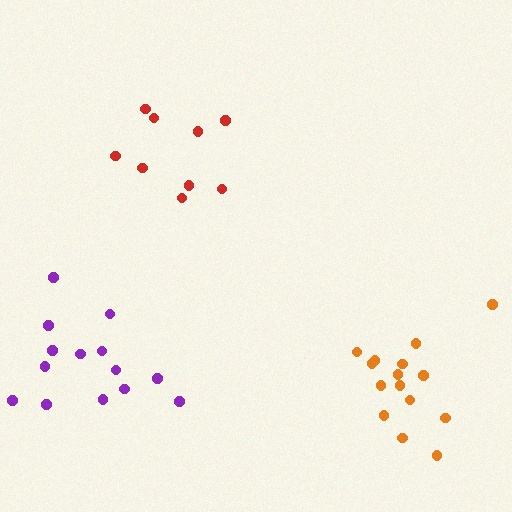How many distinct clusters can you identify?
There are 3 distinct clusters.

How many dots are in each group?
Group 1: 15 dots, Group 2: 9 dots, Group 3: 14 dots (38 total).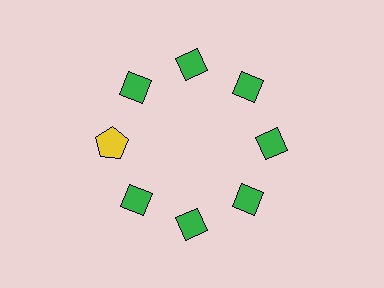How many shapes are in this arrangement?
There are 8 shapes arranged in a ring pattern.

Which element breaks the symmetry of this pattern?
The yellow pentagon at roughly the 9 o'clock position breaks the symmetry. All other shapes are green diamonds.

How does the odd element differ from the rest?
It differs in both color (yellow instead of green) and shape (pentagon instead of diamond).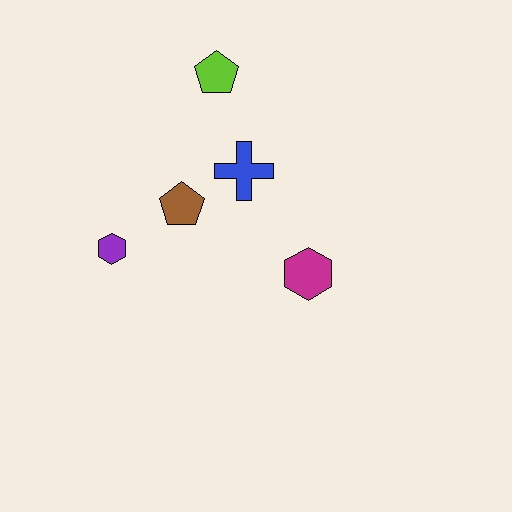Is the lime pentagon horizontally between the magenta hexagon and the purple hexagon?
Yes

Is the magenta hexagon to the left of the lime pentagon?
No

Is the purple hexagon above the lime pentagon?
No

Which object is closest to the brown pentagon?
The blue cross is closest to the brown pentagon.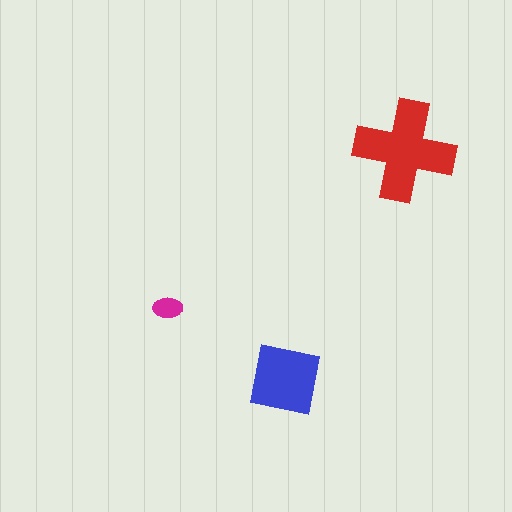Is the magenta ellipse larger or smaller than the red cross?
Smaller.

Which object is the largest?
The red cross.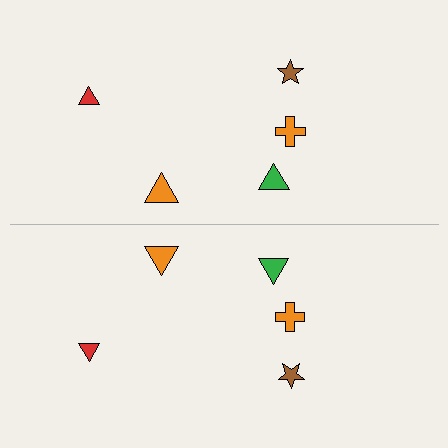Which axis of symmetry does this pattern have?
The pattern has a horizontal axis of symmetry running through the center of the image.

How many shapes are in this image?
There are 10 shapes in this image.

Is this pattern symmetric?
Yes, this pattern has bilateral (reflection) symmetry.